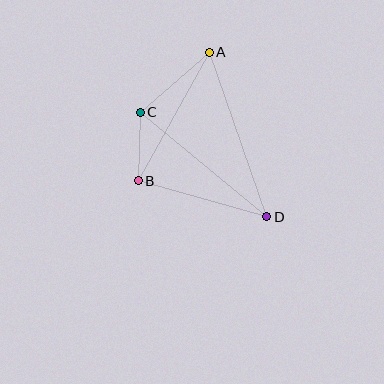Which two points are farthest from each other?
Points A and D are farthest from each other.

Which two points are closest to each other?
Points B and C are closest to each other.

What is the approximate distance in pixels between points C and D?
The distance between C and D is approximately 164 pixels.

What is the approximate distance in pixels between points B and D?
The distance between B and D is approximately 134 pixels.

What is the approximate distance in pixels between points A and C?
The distance between A and C is approximately 91 pixels.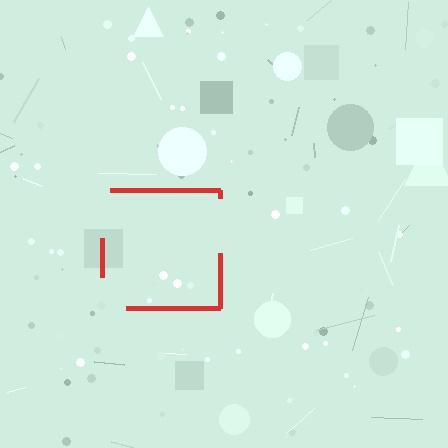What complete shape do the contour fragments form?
The contour fragments form a square.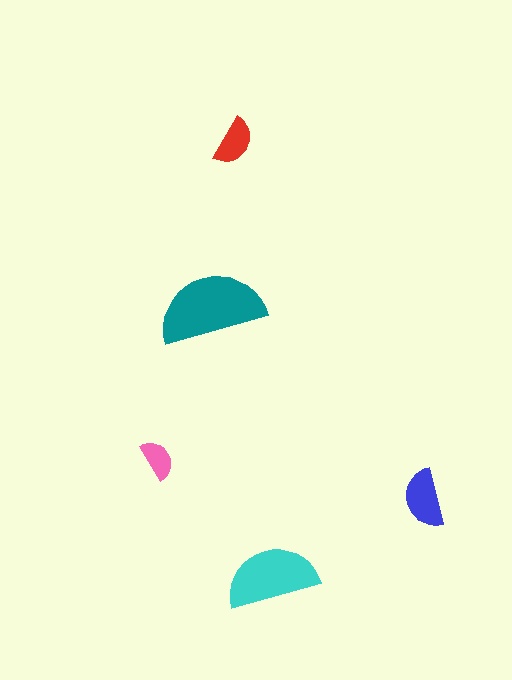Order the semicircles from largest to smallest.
the teal one, the cyan one, the blue one, the red one, the pink one.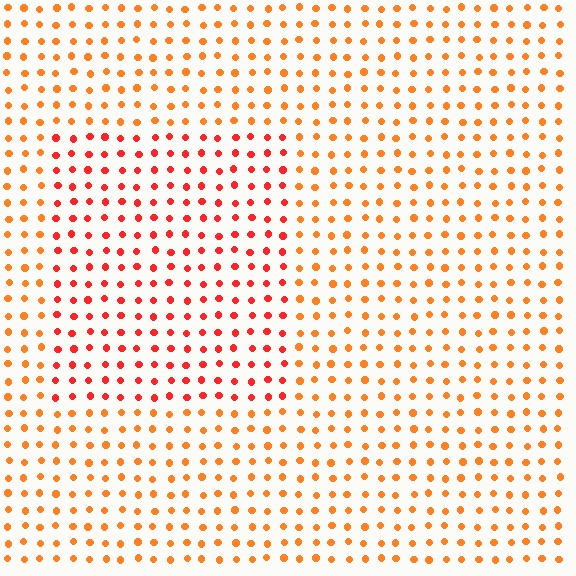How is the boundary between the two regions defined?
The boundary is defined purely by a slight shift in hue (about 27 degrees). Spacing, size, and orientation are identical on both sides.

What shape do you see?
I see a rectangle.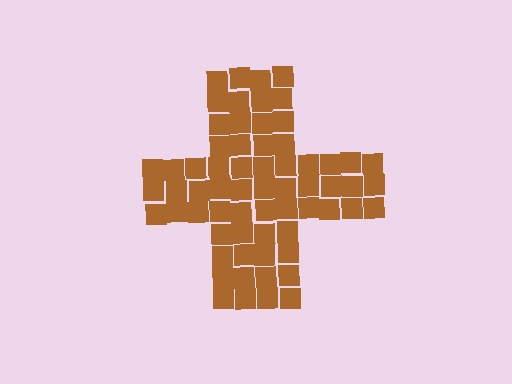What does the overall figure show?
The overall figure shows a cross.